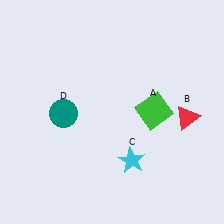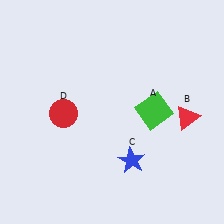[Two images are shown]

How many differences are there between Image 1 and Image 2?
There are 2 differences between the two images.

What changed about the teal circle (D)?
In Image 1, D is teal. In Image 2, it changed to red.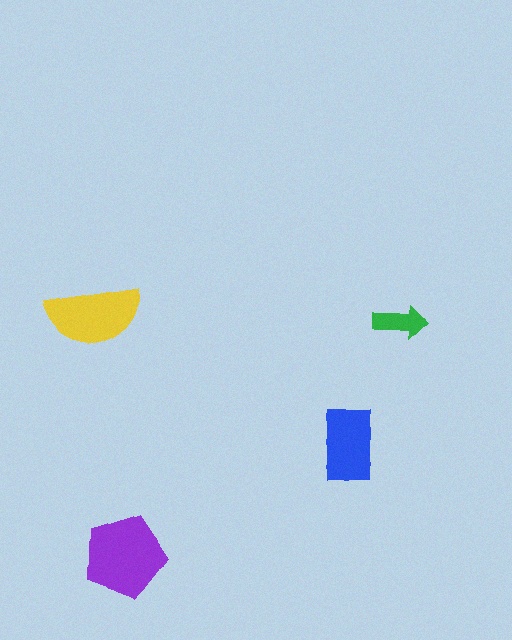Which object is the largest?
The purple pentagon.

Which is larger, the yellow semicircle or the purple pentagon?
The purple pentagon.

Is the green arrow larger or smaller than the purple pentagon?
Smaller.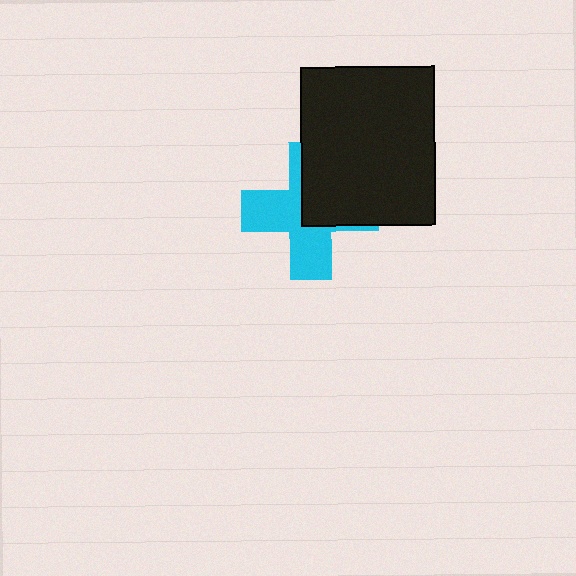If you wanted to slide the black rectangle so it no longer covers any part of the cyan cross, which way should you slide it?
Slide it toward the upper-right — that is the most direct way to separate the two shapes.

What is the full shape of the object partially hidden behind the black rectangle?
The partially hidden object is a cyan cross.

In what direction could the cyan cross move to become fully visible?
The cyan cross could move toward the lower-left. That would shift it out from behind the black rectangle entirely.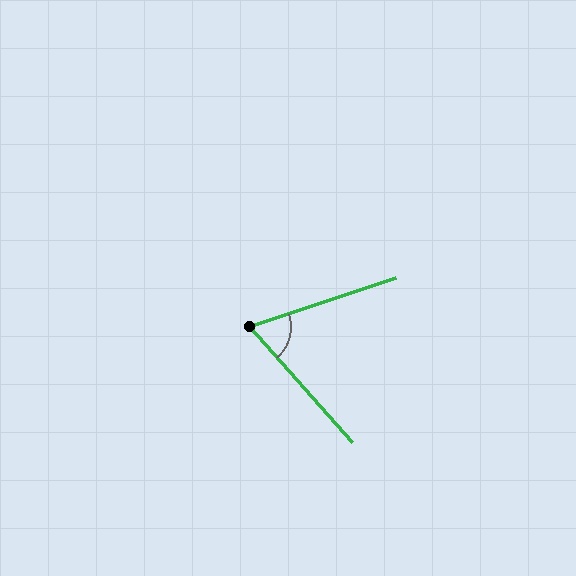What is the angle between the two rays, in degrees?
Approximately 67 degrees.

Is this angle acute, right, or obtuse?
It is acute.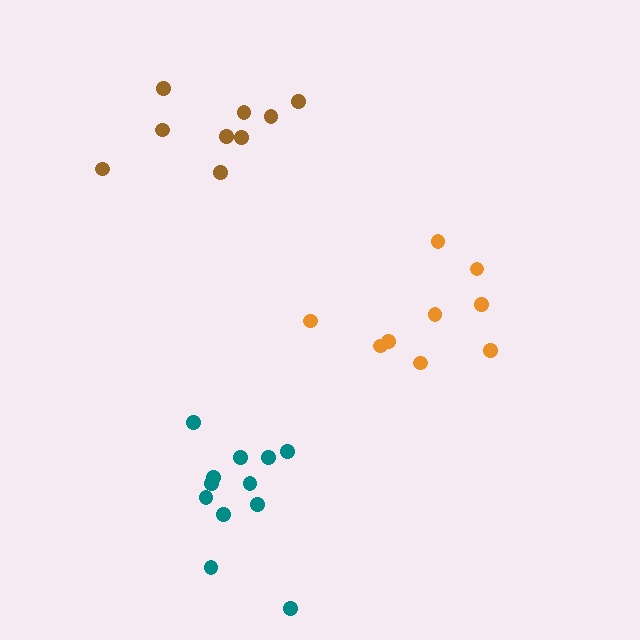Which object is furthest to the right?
The orange cluster is rightmost.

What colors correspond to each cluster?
The clusters are colored: brown, orange, teal.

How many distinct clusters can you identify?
There are 3 distinct clusters.